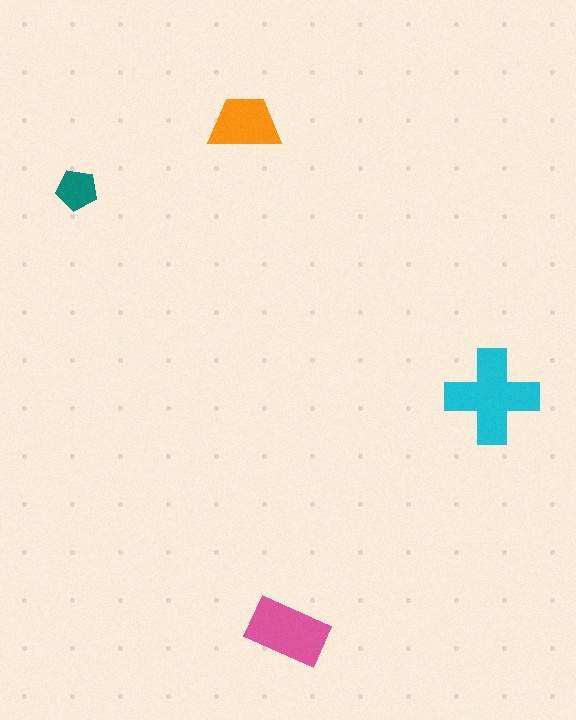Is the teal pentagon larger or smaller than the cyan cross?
Smaller.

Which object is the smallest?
The teal pentagon.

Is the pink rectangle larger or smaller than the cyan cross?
Smaller.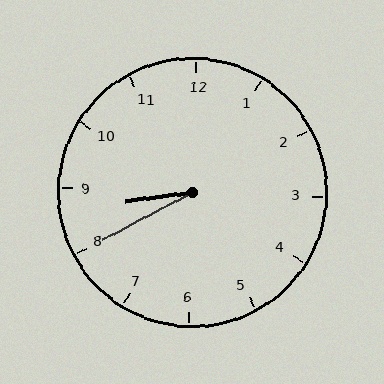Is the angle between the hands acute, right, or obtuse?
It is acute.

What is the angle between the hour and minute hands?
Approximately 20 degrees.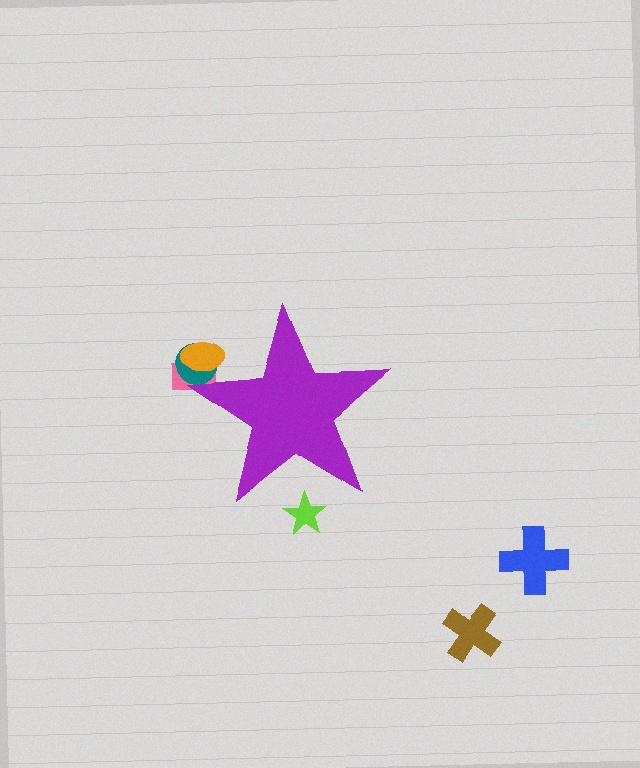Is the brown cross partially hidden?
No, the brown cross is fully visible.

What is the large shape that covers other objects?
A purple star.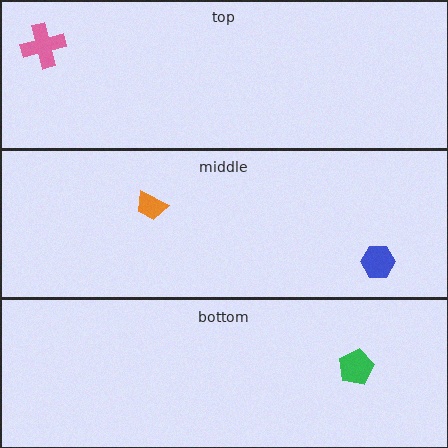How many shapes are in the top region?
1.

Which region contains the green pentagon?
The bottom region.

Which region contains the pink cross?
The top region.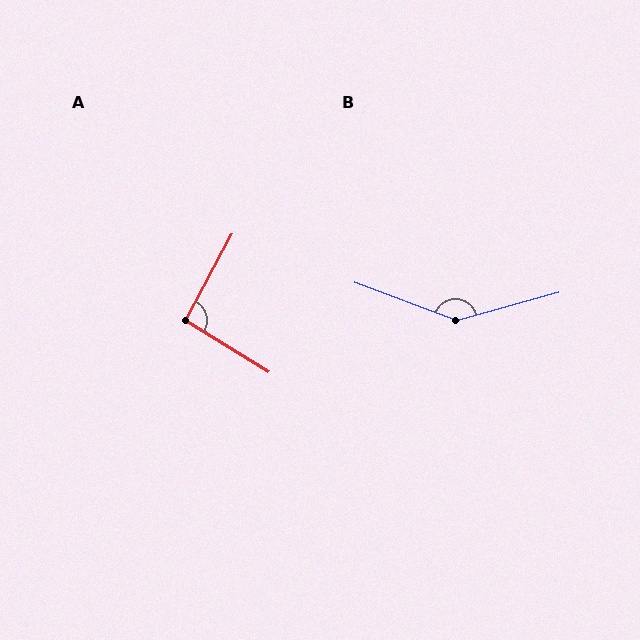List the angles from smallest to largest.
A (94°), B (144°).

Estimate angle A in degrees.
Approximately 94 degrees.